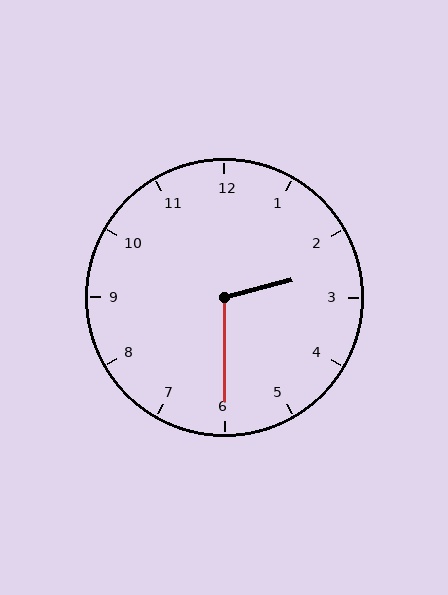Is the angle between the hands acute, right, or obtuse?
It is obtuse.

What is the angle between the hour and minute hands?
Approximately 105 degrees.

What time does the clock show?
2:30.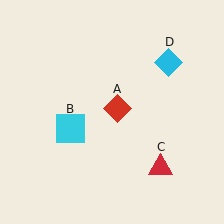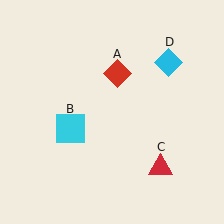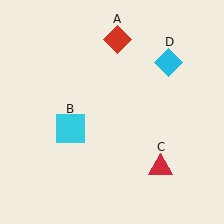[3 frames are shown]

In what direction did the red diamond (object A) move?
The red diamond (object A) moved up.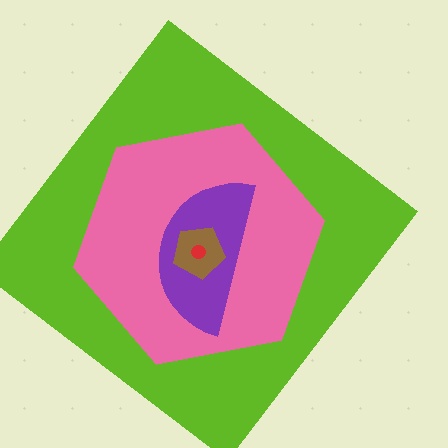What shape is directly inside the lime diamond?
The pink hexagon.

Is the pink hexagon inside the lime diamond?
Yes.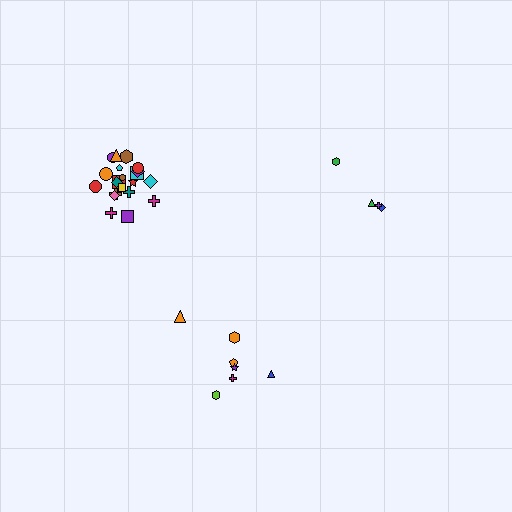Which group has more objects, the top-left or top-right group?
The top-left group.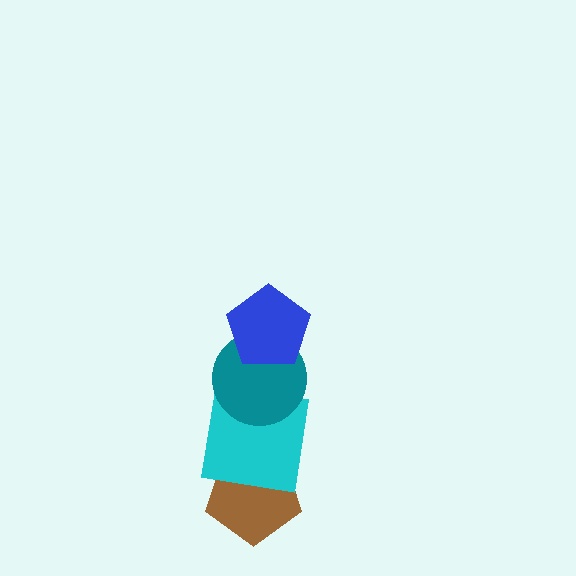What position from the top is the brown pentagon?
The brown pentagon is 4th from the top.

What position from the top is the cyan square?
The cyan square is 3rd from the top.